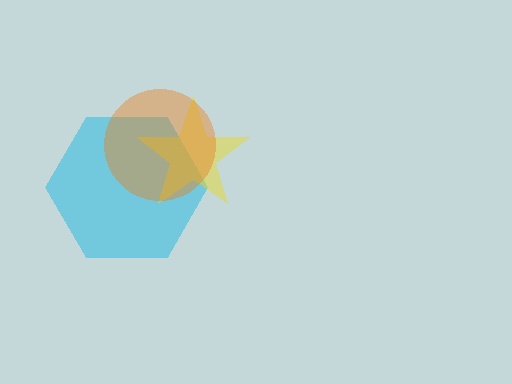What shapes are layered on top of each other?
The layered shapes are: a cyan hexagon, a yellow star, an orange circle.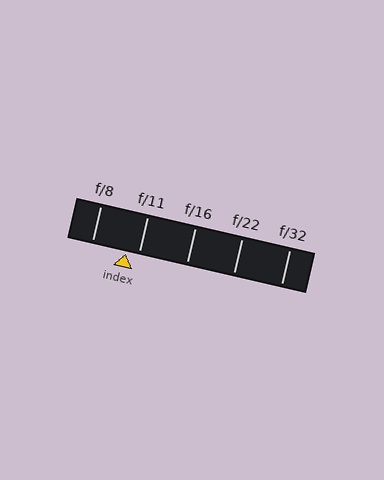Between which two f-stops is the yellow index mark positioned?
The index mark is between f/8 and f/11.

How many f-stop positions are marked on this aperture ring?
There are 5 f-stop positions marked.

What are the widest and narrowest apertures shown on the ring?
The widest aperture shown is f/8 and the narrowest is f/32.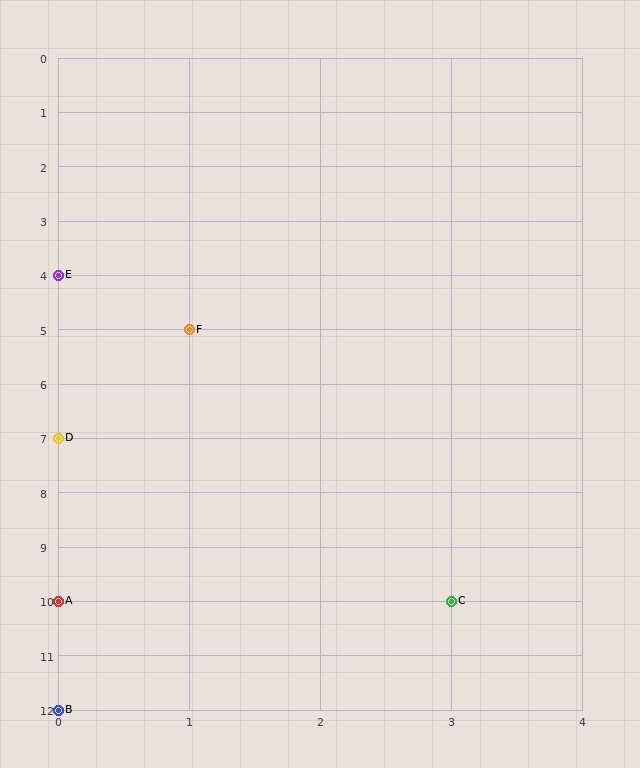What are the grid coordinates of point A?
Point A is at grid coordinates (0, 10).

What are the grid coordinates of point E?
Point E is at grid coordinates (0, 4).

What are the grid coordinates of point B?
Point B is at grid coordinates (0, 12).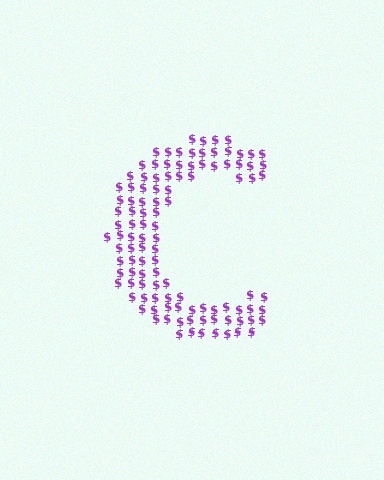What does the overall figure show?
The overall figure shows the letter C.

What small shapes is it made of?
It is made of small dollar signs.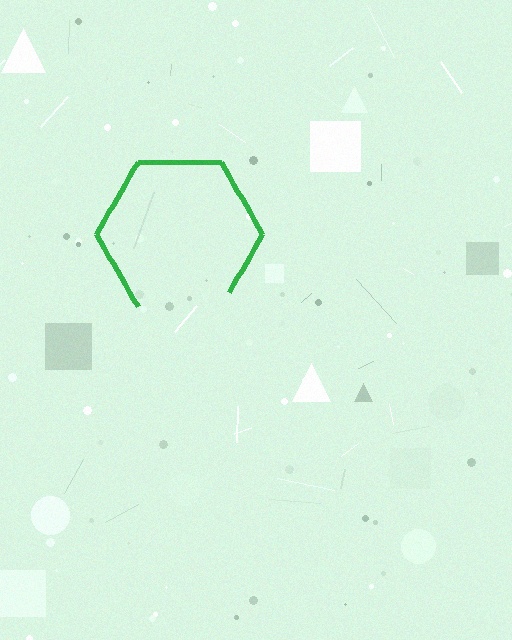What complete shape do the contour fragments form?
The contour fragments form a hexagon.